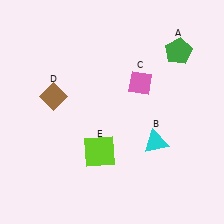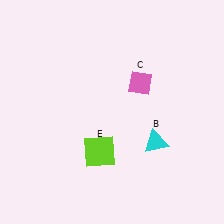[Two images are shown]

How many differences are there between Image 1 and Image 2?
There are 2 differences between the two images.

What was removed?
The brown diamond (D), the green pentagon (A) were removed in Image 2.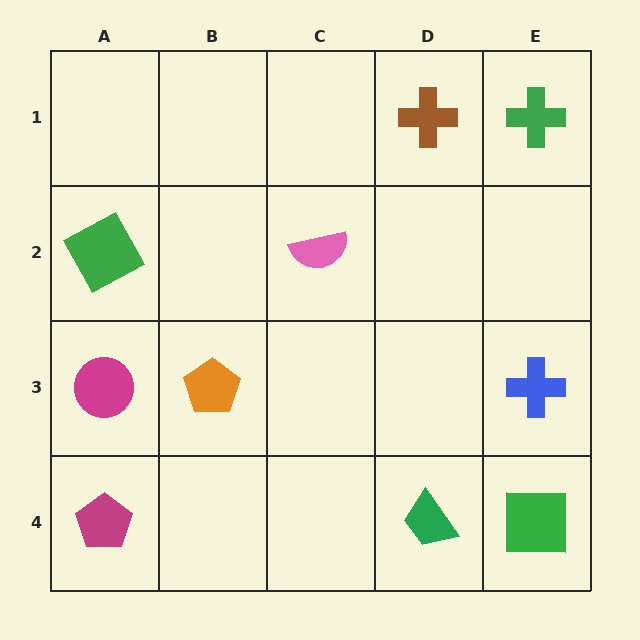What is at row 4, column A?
A magenta pentagon.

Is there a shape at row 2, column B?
No, that cell is empty.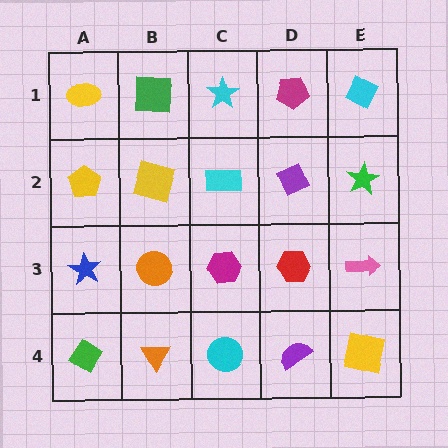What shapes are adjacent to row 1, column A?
A yellow pentagon (row 2, column A), a green square (row 1, column B).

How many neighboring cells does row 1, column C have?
3.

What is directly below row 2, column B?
An orange circle.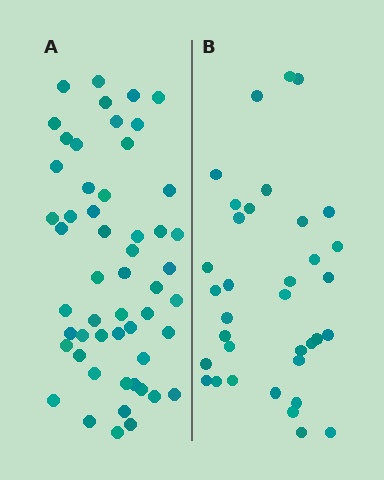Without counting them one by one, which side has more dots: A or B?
Region A (the left region) has more dots.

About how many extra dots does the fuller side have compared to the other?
Region A has approximately 20 more dots than region B.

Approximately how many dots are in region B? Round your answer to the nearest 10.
About 40 dots. (The exact count is 35, which rounds to 40.)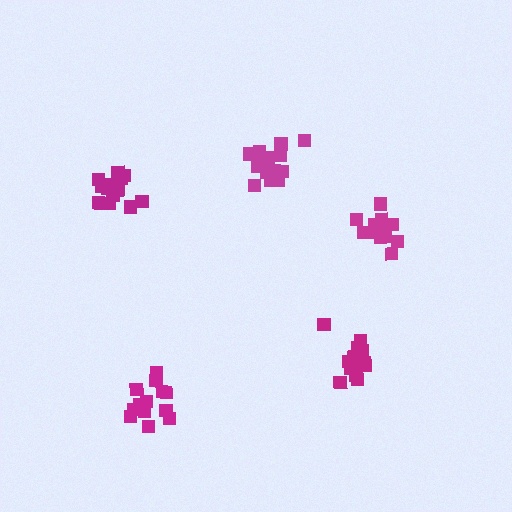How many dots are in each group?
Group 1: 16 dots, Group 2: 12 dots, Group 3: 13 dots, Group 4: 16 dots, Group 5: 16 dots (73 total).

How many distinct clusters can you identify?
There are 5 distinct clusters.